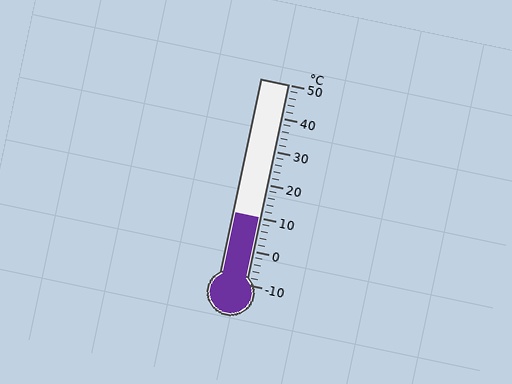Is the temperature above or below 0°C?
The temperature is above 0°C.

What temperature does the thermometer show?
The thermometer shows approximately 10°C.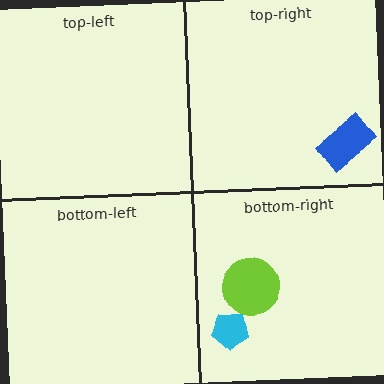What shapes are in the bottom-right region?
The lime circle, the cyan pentagon.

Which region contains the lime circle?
The bottom-right region.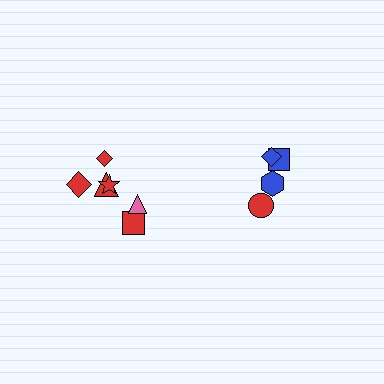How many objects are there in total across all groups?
There are 10 objects.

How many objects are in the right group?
There are 4 objects.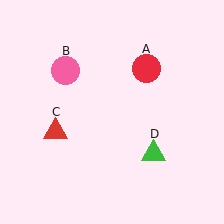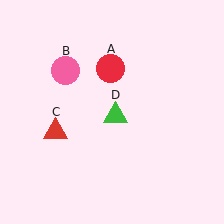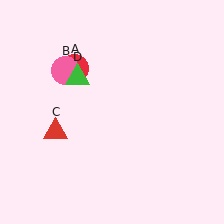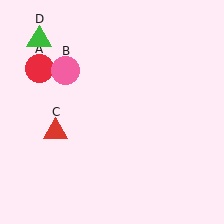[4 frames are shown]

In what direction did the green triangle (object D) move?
The green triangle (object D) moved up and to the left.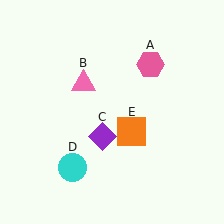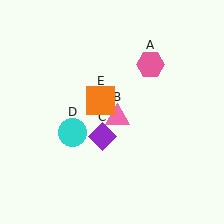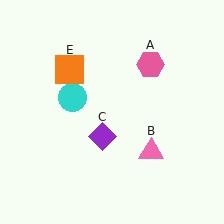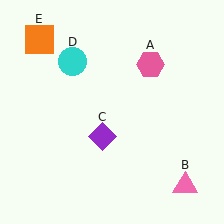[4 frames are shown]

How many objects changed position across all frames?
3 objects changed position: pink triangle (object B), cyan circle (object D), orange square (object E).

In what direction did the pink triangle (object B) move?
The pink triangle (object B) moved down and to the right.